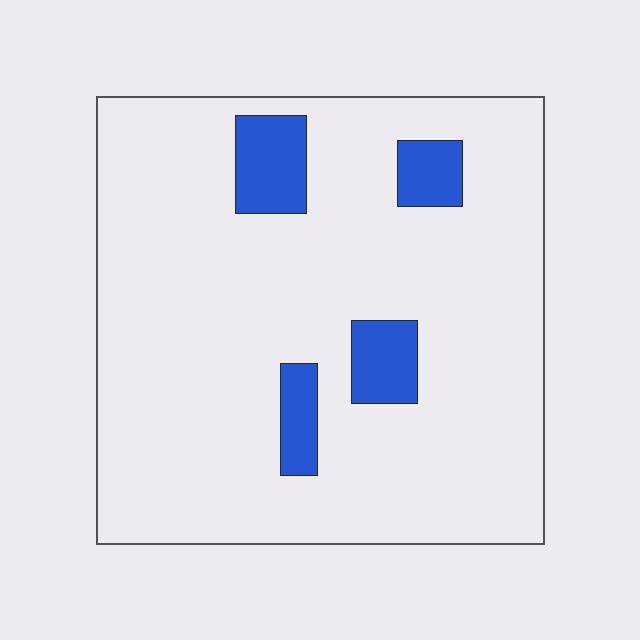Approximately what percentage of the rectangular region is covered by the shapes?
Approximately 10%.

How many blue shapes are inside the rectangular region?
4.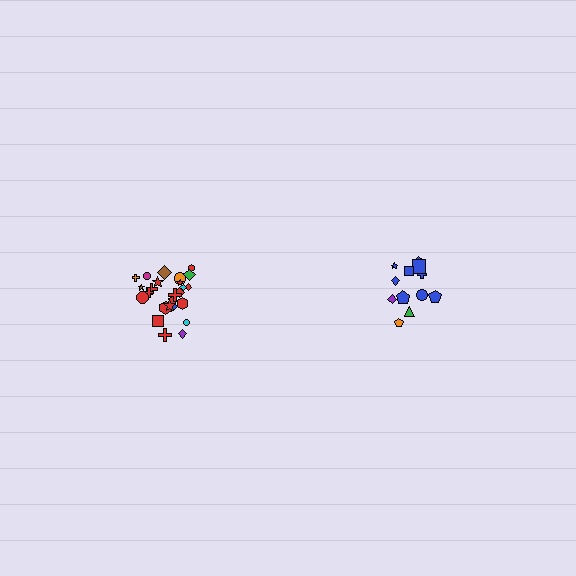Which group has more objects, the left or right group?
The left group.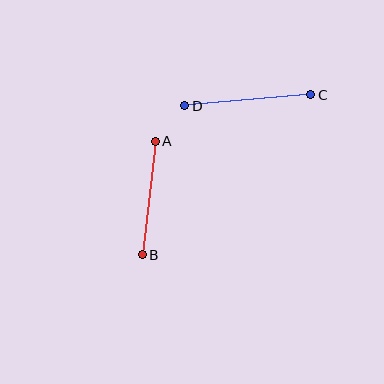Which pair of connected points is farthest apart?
Points C and D are farthest apart.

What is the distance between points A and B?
The distance is approximately 114 pixels.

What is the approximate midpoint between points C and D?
The midpoint is at approximately (248, 100) pixels.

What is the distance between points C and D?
The distance is approximately 127 pixels.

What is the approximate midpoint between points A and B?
The midpoint is at approximately (149, 198) pixels.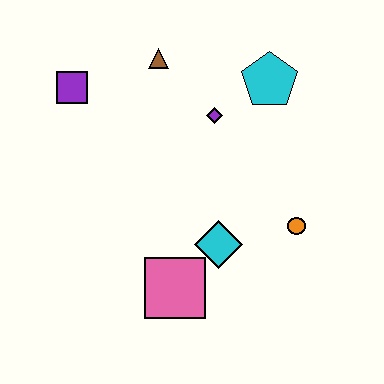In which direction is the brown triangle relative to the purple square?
The brown triangle is to the right of the purple square.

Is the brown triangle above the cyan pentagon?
Yes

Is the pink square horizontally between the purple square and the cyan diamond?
Yes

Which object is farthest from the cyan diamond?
The purple square is farthest from the cyan diamond.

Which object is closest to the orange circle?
The cyan diamond is closest to the orange circle.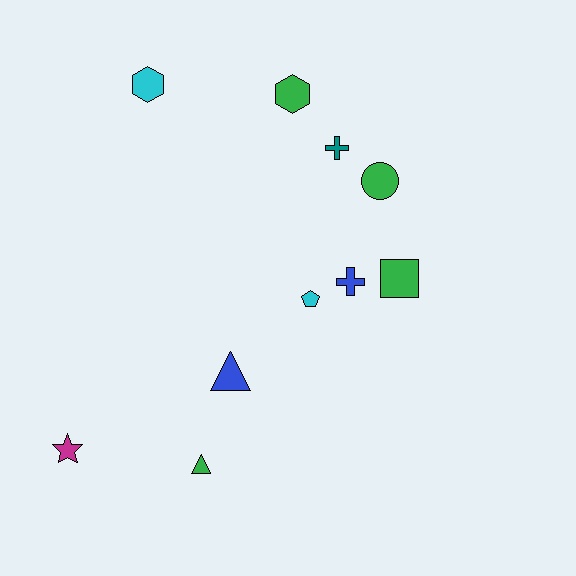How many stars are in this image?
There is 1 star.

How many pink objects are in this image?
There are no pink objects.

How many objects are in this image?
There are 10 objects.